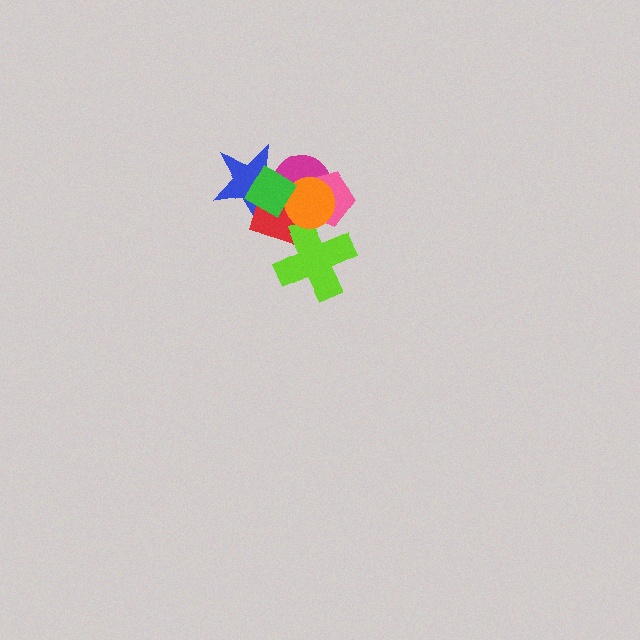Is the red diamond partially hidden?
Yes, it is partially covered by another shape.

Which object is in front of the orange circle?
The green diamond is in front of the orange circle.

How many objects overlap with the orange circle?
5 objects overlap with the orange circle.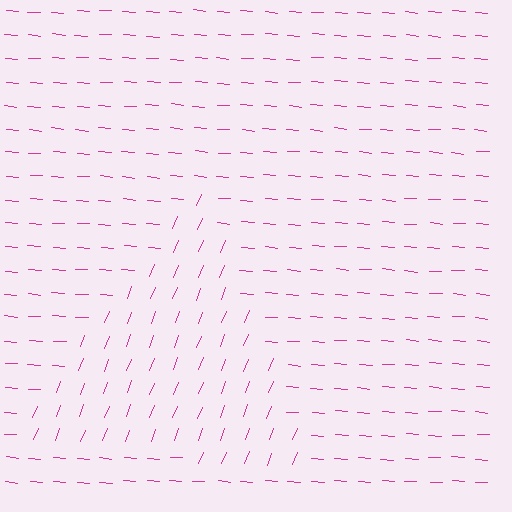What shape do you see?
I see a triangle.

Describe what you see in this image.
The image is filled with small magenta line segments. A triangle region in the image has lines oriented differently from the surrounding lines, creating a visible texture boundary.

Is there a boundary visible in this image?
Yes, there is a texture boundary formed by a change in line orientation.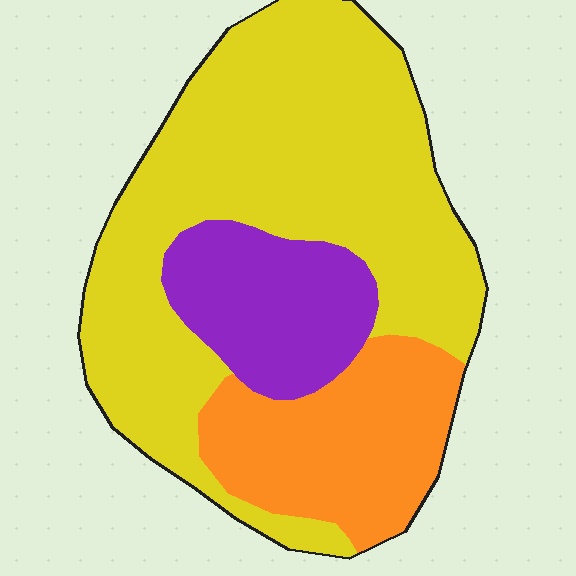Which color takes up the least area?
Purple, at roughly 15%.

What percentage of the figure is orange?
Orange covers 22% of the figure.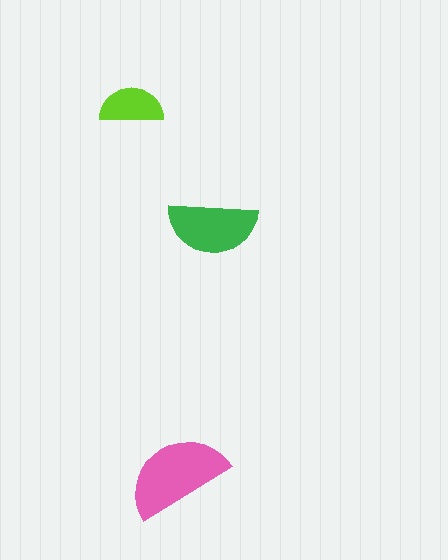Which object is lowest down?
The pink semicircle is bottommost.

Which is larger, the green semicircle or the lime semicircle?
The green one.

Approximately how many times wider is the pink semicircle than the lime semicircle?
About 1.5 times wider.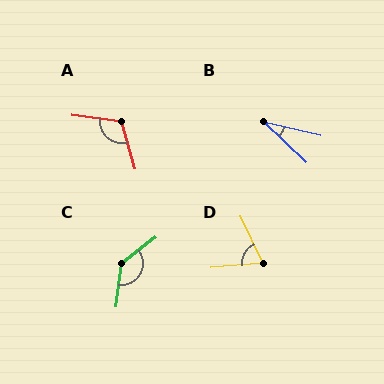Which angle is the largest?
C, at approximately 134 degrees.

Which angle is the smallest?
B, at approximately 30 degrees.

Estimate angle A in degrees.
Approximately 114 degrees.